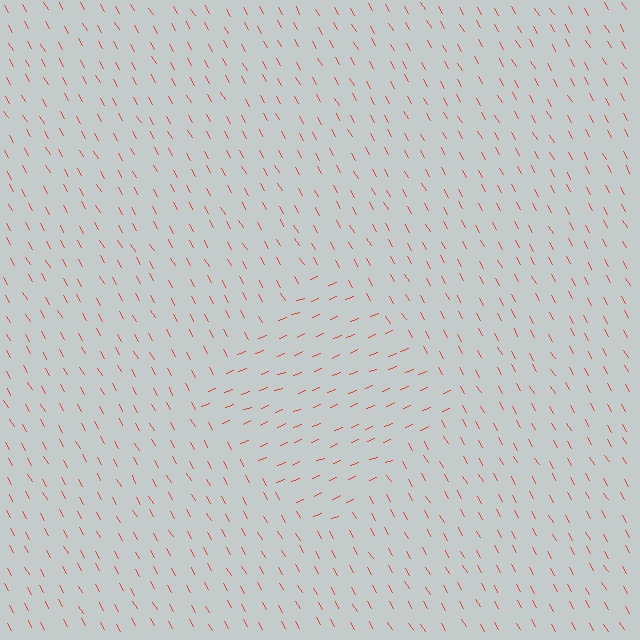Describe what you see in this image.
The image is filled with small red line segments. A diamond region in the image has lines oriented differently from the surrounding lines, creating a visible texture boundary.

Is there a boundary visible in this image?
Yes, there is a texture boundary formed by a change in line orientation.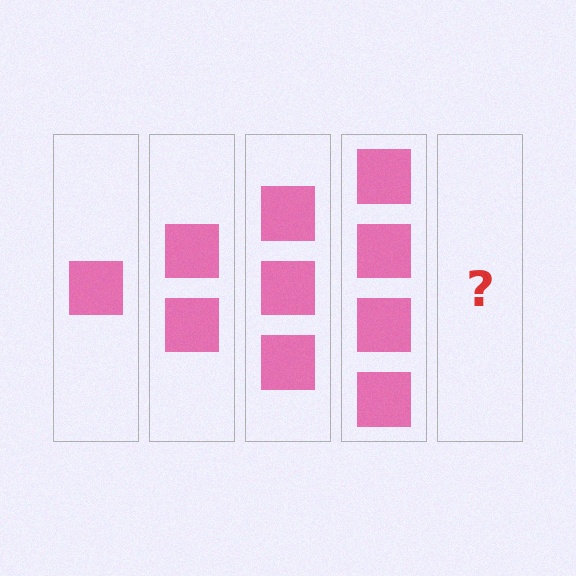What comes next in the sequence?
The next element should be 5 squares.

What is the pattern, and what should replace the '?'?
The pattern is that each step adds one more square. The '?' should be 5 squares.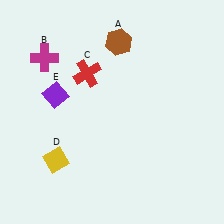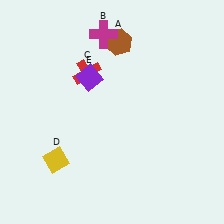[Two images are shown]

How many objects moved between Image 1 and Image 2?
2 objects moved between the two images.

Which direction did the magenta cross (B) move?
The magenta cross (B) moved right.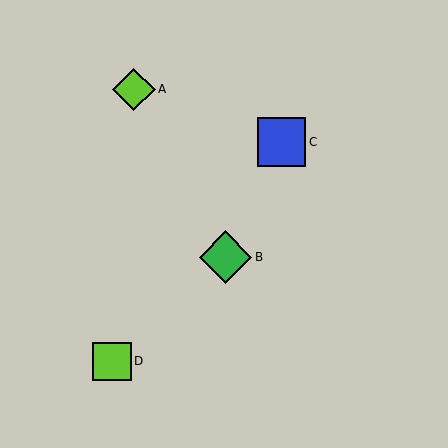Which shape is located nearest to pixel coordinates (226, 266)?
The green diamond (labeled B) at (225, 257) is nearest to that location.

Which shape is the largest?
The green diamond (labeled B) is the largest.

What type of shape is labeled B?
Shape B is a green diamond.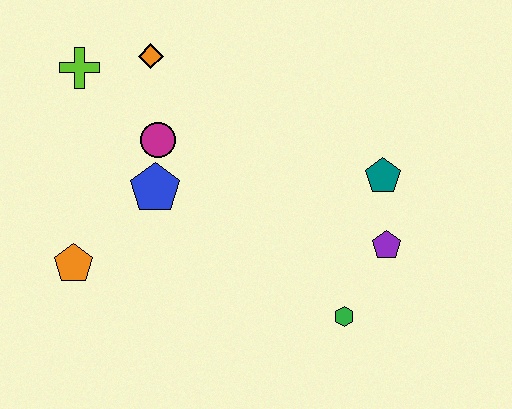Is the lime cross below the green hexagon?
No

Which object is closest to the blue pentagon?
The magenta circle is closest to the blue pentagon.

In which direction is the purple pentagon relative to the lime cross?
The purple pentagon is to the right of the lime cross.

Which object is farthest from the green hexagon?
The lime cross is farthest from the green hexagon.